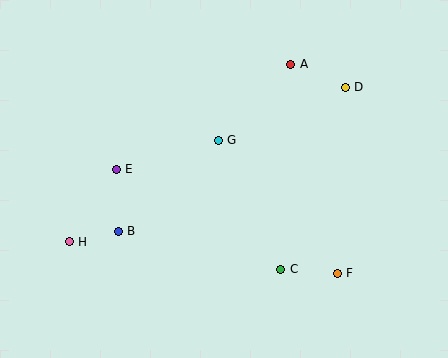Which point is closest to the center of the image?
Point G at (218, 140) is closest to the center.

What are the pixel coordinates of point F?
Point F is at (337, 273).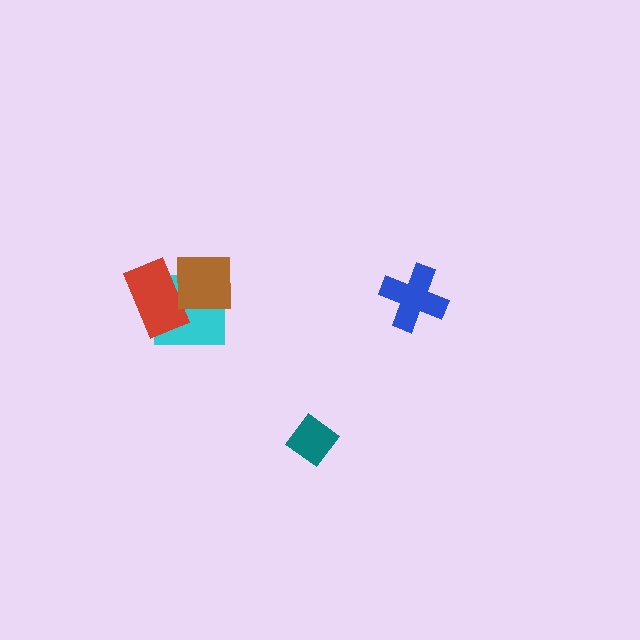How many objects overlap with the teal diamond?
0 objects overlap with the teal diamond.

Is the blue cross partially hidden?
No, no other shape covers it.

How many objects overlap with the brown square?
2 objects overlap with the brown square.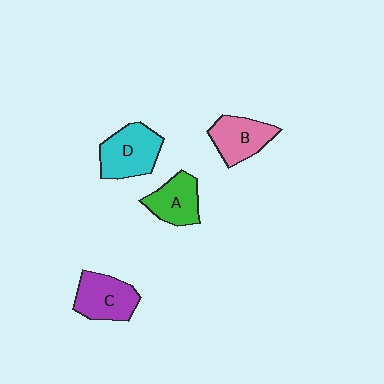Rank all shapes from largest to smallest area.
From largest to smallest: D (cyan), C (purple), B (pink), A (green).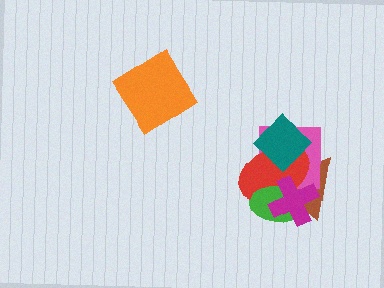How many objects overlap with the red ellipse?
5 objects overlap with the red ellipse.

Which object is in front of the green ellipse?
The magenta cross is in front of the green ellipse.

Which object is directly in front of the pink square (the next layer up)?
The red ellipse is directly in front of the pink square.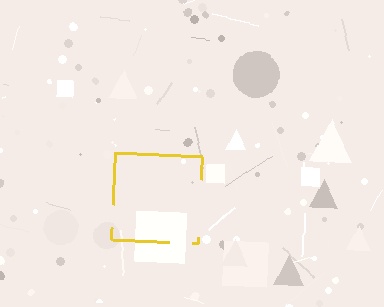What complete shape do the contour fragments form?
The contour fragments form a square.